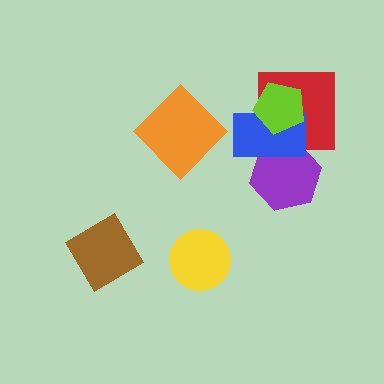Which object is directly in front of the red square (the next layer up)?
The blue rectangle is directly in front of the red square.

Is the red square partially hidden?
Yes, it is partially covered by another shape.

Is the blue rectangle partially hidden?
Yes, it is partially covered by another shape.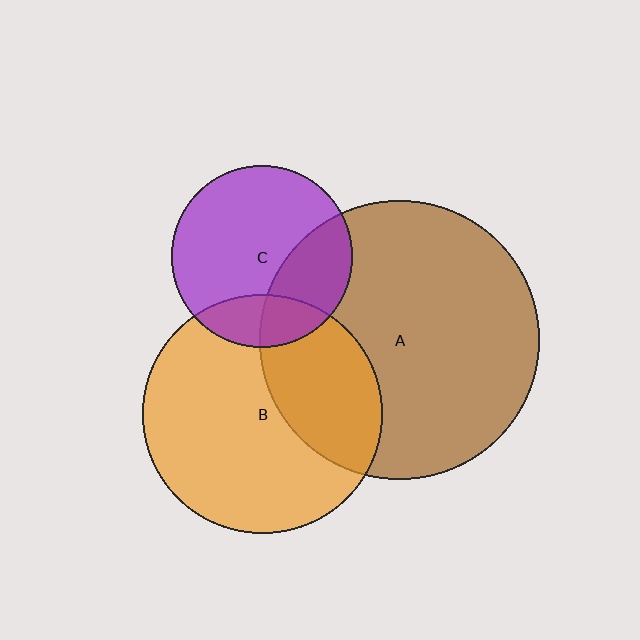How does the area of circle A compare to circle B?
Approximately 1.4 times.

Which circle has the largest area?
Circle A (brown).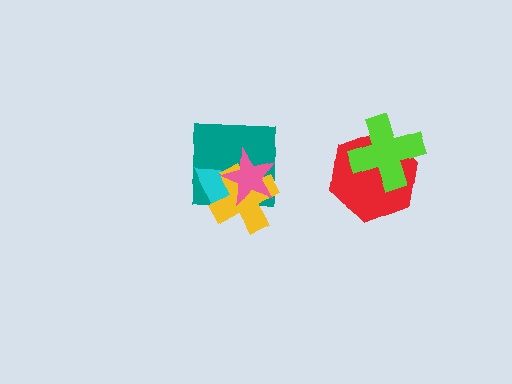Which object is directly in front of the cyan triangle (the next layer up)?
The yellow cross is directly in front of the cyan triangle.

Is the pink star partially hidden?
No, no other shape covers it.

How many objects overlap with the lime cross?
1 object overlaps with the lime cross.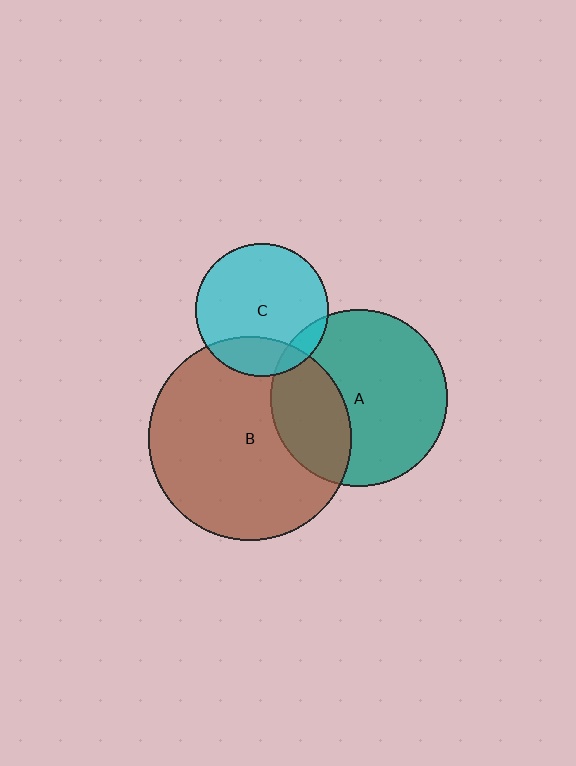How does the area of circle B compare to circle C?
Approximately 2.3 times.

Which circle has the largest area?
Circle B (brown).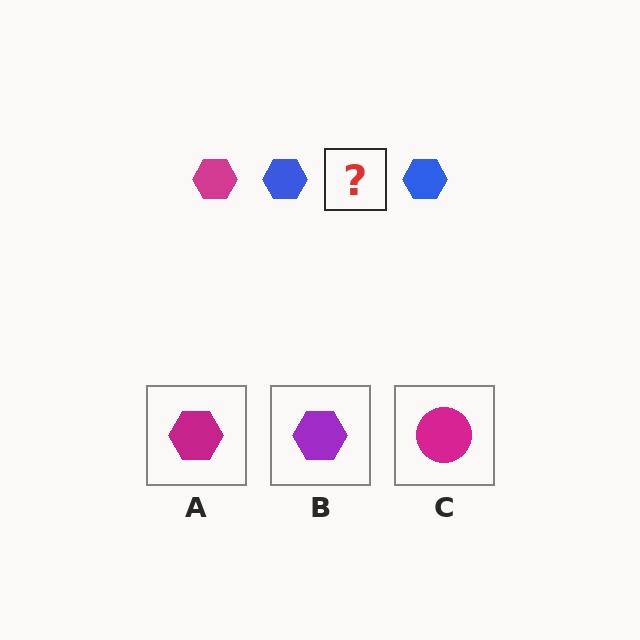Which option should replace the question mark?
Option A.